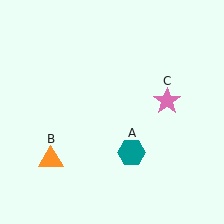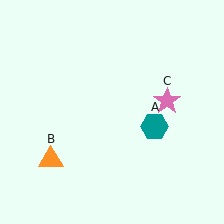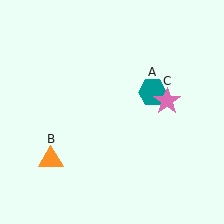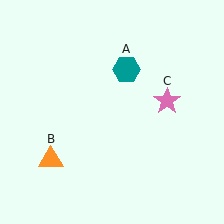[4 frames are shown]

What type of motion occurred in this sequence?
The teal hexagon (object A) rotated counterclockwise around the center of the scene.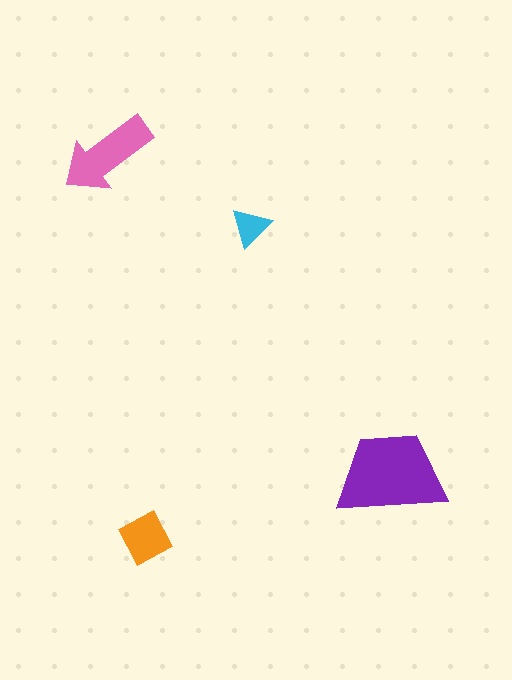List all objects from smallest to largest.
The cyan triangle, the orange diamond, the pink arrow, the purple trapezoid.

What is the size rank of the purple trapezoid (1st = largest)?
1st.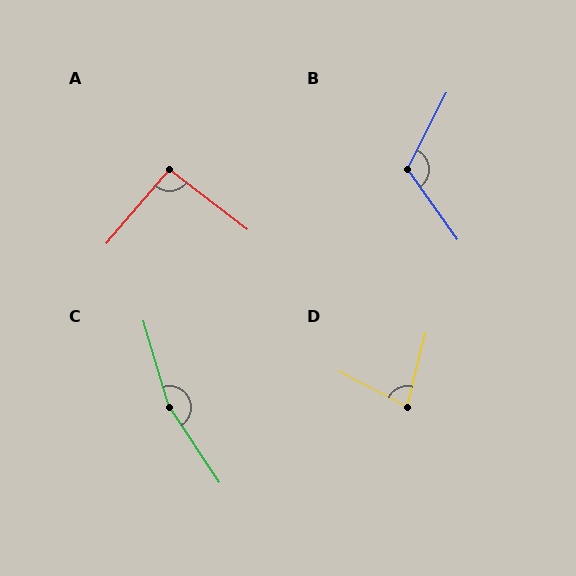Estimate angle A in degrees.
Approximately 93 degrees.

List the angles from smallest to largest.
D (76°), A (93°), B (117°), C (163°).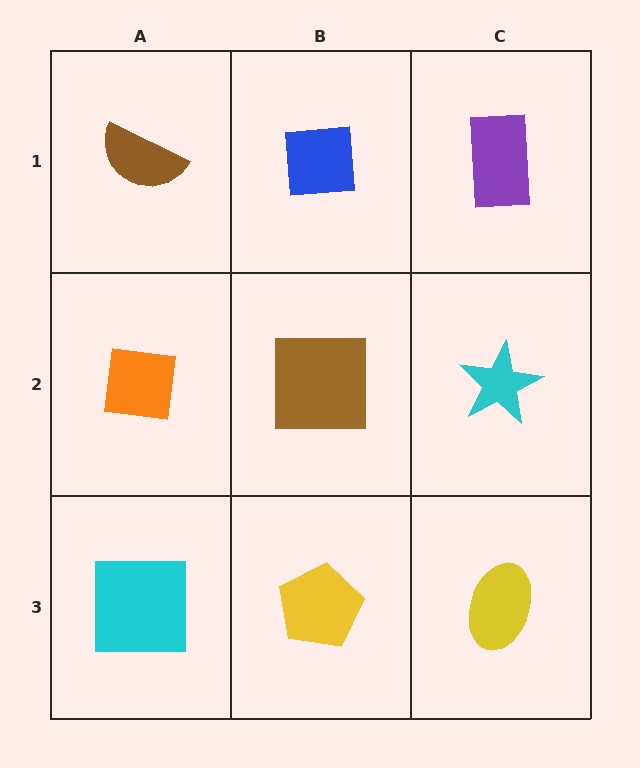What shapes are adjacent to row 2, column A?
A brown semicircle (row 1, column A), a cyan square (row 3, column A), a brown square (row 2, column B).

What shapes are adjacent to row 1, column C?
A cyan star (row 2, column C), a blue square (row 1, column B).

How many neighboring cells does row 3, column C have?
2.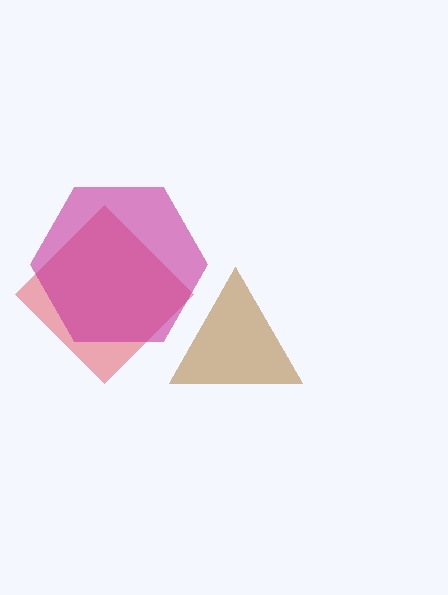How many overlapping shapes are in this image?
There are 3 overlapping shapes in the image.